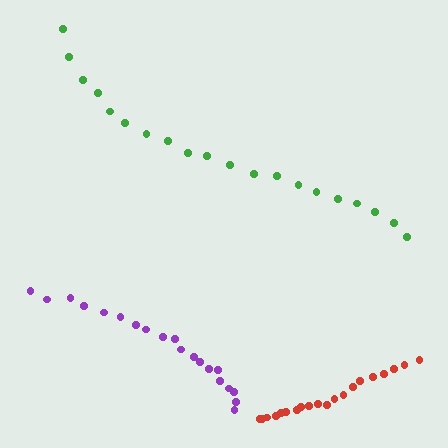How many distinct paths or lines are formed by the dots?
There are 3 distinct paths.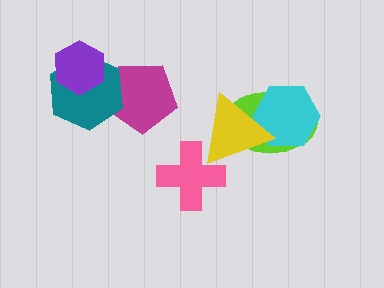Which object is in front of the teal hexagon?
The purple hexagon is in front of the teal hexagon.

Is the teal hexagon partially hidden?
Yes, it is partially covered by another shape.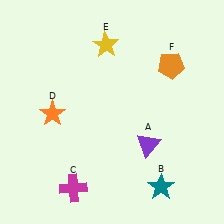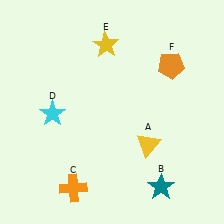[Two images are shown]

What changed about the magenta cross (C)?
In Image 1, C is magenta. In Image 2, it changed to orange.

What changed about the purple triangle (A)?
In Image 1, A is purple. In Image 2, it changed to yellow.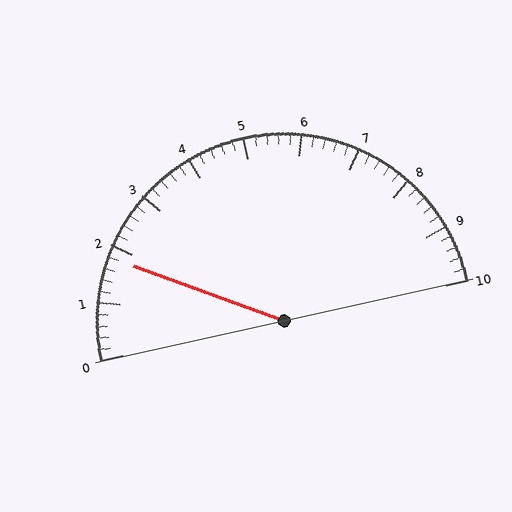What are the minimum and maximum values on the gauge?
The gauge ranges from 0 to 10.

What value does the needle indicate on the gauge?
The needle indicates approximately 1.8.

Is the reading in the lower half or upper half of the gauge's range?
The reading is in the lower half of the range (0 to 10).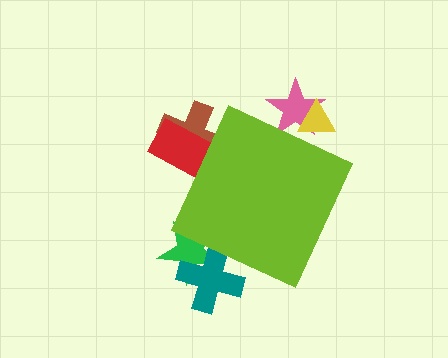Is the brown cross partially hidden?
Yes, the brown cross is partially hidden behind the lime diamond.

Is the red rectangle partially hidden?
Yes, the red rectangle is partially hidden behind the lime diamond.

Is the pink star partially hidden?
Yes, the pink star is partially hidden behind the lime diamond.